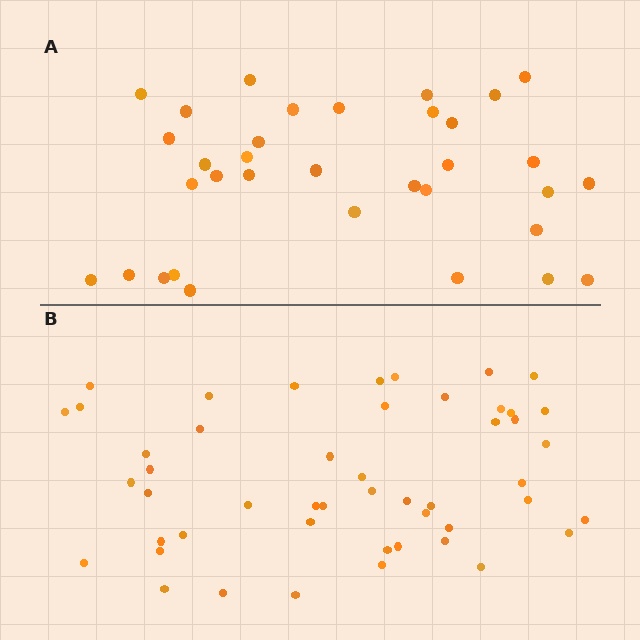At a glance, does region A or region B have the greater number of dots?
Region B (the bottom region) has more dots.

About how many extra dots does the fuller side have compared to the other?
Region B has approximately 15 more dots than region A.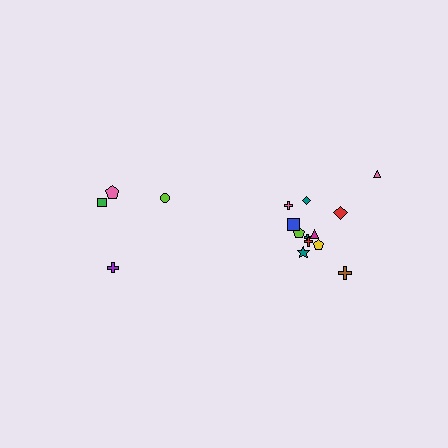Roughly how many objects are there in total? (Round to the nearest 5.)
Roughly 15 objects in total.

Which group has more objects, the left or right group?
The right group.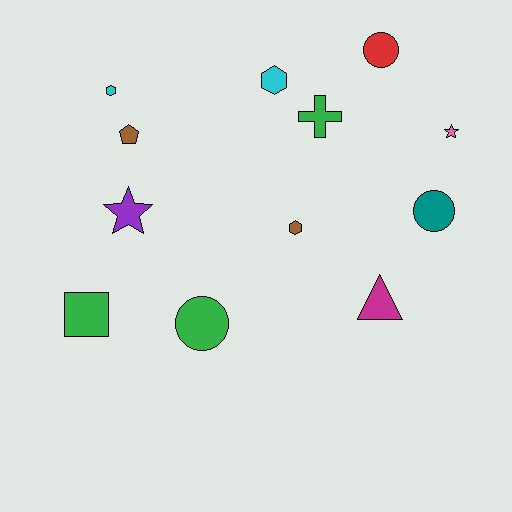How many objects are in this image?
There are 12 objects.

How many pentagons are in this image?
There is 1 pentagon.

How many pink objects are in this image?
There is 1 pink object.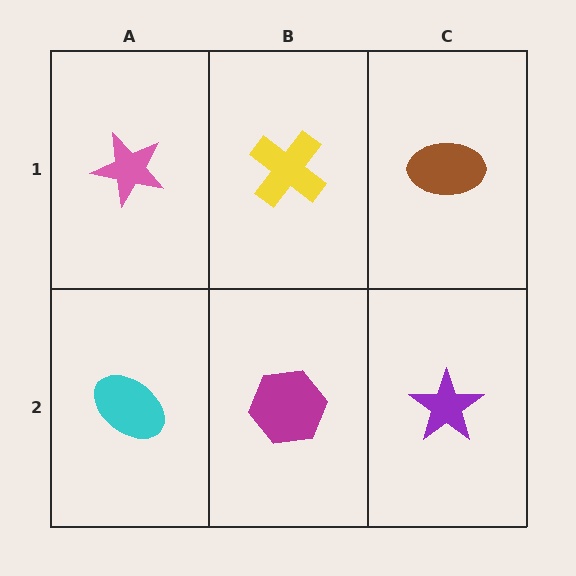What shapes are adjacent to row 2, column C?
A brown ellipse (row 1, column C), a magenta hexagon (row 2, column B).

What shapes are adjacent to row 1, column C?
A purple star (row 2, column C), a yellow cross (row 1, column B).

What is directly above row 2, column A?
A pink star.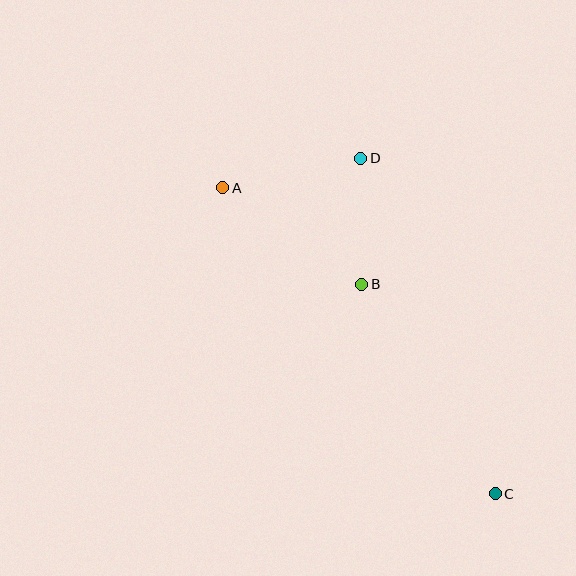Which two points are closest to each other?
Points B and D are closest to each other.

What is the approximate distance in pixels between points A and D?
The distance between A and D is approximately 141 pixels.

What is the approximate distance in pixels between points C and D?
The distance between C and D is approximately 361 pixels.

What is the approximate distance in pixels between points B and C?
The distance between B and C is approximately 249 pixels.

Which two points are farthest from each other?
Points A and C are farthest from each other.